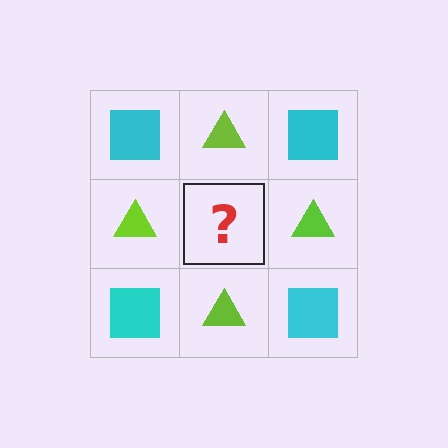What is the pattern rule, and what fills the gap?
The rule is that it alternates cyan square and lime triangle in a checkerboard pattern. The gap should be filled with a cyan square.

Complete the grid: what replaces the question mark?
The question mark should be replaced with a cyan square.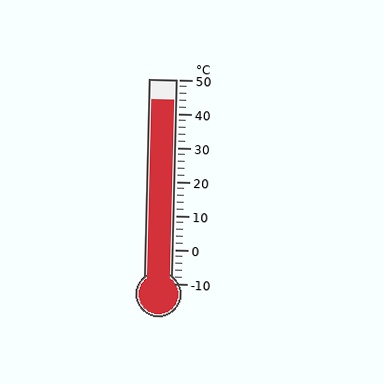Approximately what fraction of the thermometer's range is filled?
The thermometer is filled to approximately 90% of its range.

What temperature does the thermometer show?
The thermometer shows approximately 44°C.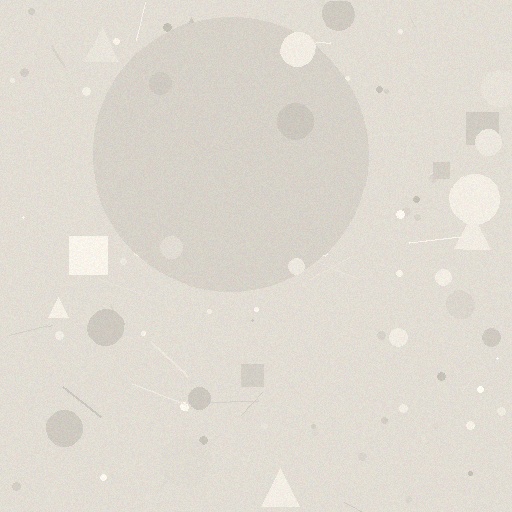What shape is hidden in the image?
A circle is hidden in the image.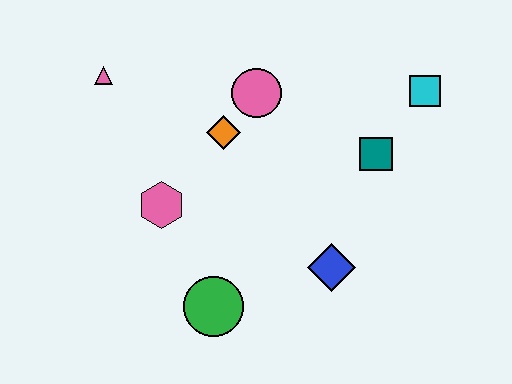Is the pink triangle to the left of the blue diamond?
Yes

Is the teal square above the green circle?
Yes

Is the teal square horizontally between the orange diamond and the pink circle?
No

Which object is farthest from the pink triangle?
The cyan square is farthest from the pink triangle.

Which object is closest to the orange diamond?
The pink circle is closest to the orange diamond.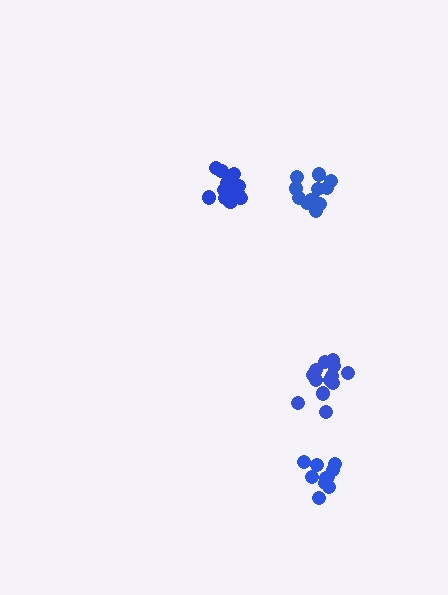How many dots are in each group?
Group 1: 15 dots, Group 2: 13 dots, Group 3: 14 dots, Group 4: 10 dots (52 total).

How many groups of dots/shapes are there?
There are 4 groups.